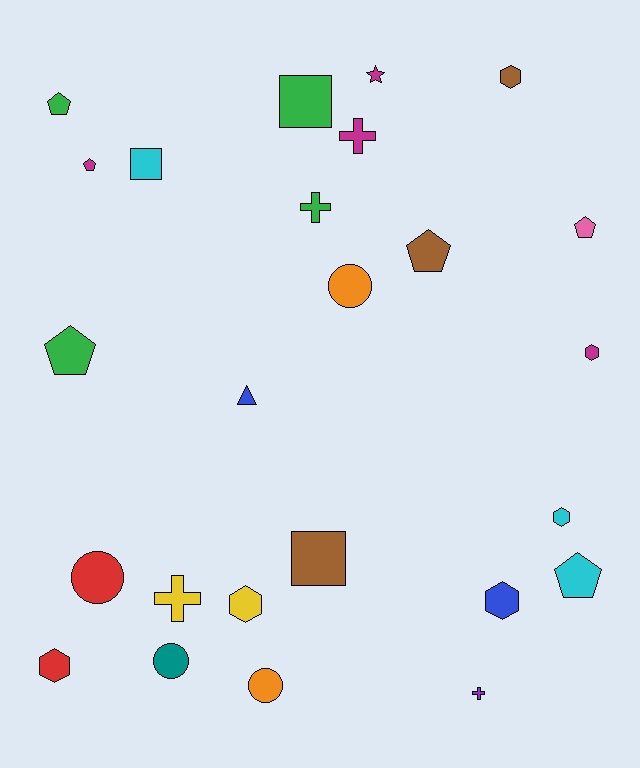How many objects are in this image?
There are 25 objects.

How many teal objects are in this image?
There is 1 teal object.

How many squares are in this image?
There are 3 squares.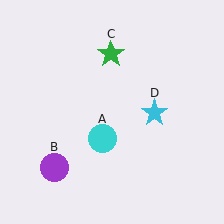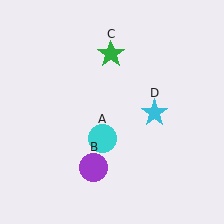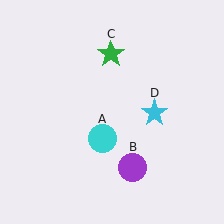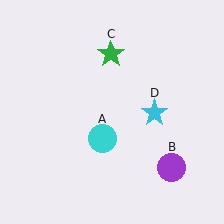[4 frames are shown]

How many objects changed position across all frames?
1 object changed position: purple circle (object B).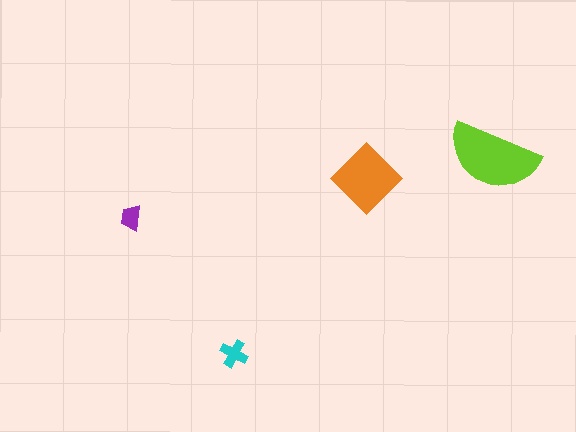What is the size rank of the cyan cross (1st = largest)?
3rd.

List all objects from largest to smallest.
The lime semicircle, the orange diamond, the cyan cross, the purple trapezoid.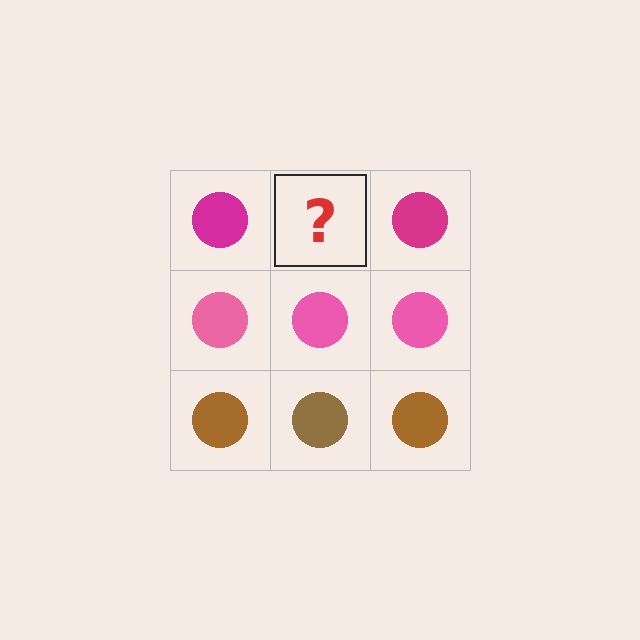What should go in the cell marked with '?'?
The missing cell should contain a magenta circle.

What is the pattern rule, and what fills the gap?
The rule is that each row has a consistent color. The gap should be filled with a magenta circle.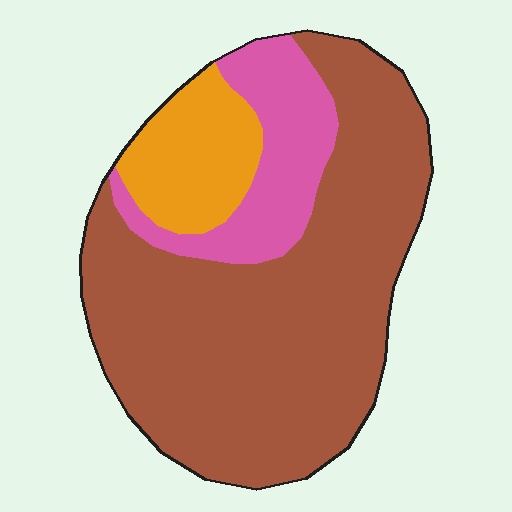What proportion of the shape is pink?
Pink covers about 15% of the shape.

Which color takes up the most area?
Brown, at roughly 70%.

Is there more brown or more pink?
Brown.